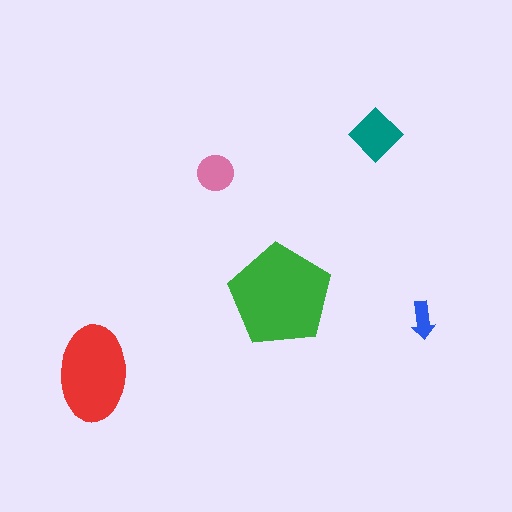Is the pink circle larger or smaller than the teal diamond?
Smaller.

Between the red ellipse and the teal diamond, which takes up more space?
The red ellipse.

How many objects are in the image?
There are 5 objects in the image.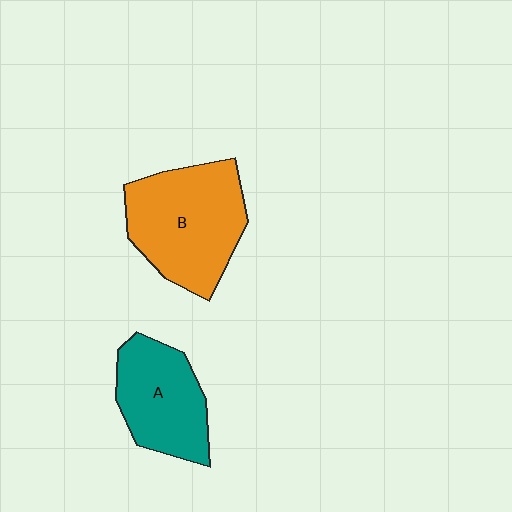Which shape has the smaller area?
Shape A (teal).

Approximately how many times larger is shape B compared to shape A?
Approximately 1.4 times.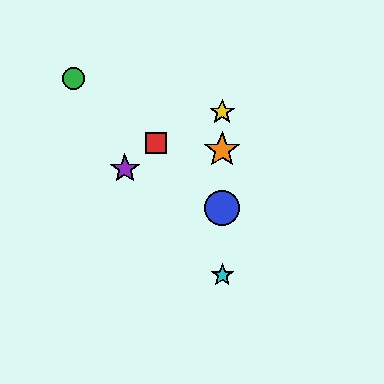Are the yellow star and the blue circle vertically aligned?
Yes, both are at x≈222.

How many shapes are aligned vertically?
4 shapes (the blue circle, the yellow star, the orange star, the cyan star) are aligned vertically.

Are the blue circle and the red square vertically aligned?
No, the blue circle is at x≈222 and the red square is at x≈156.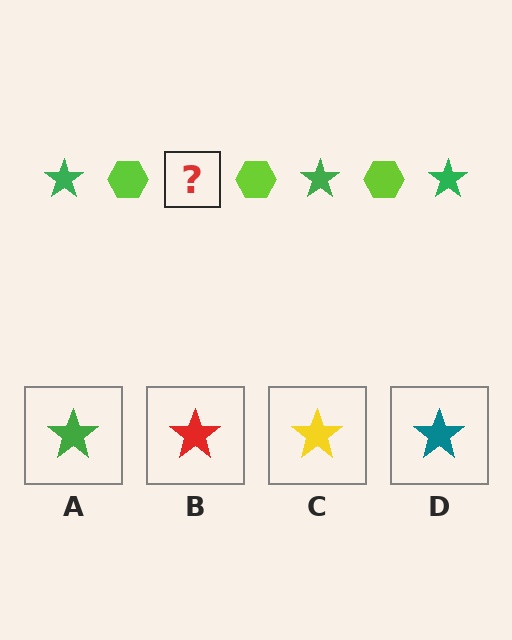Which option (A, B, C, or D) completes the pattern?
A.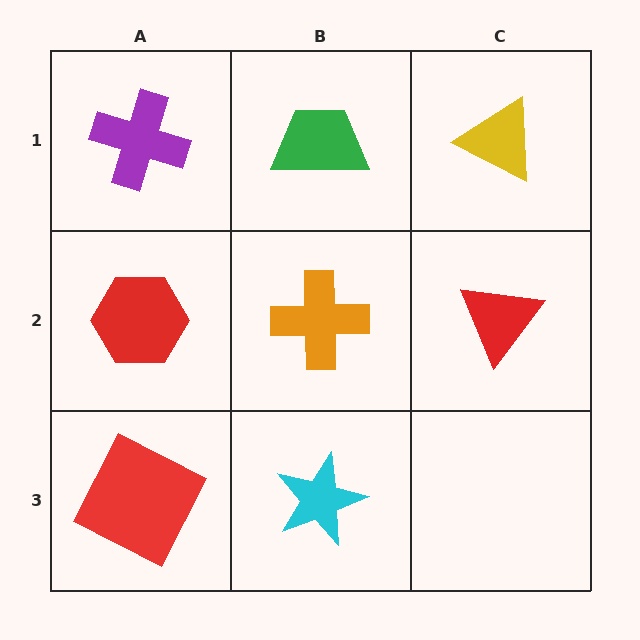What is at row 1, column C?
A yellow triangle.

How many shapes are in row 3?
2 shapes.